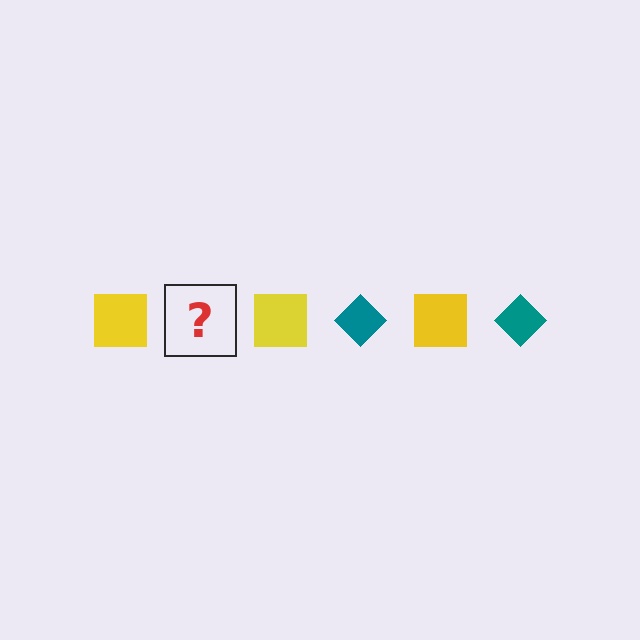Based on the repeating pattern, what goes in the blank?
The blank should be a teal diamond.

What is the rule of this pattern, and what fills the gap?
The rule is that the pattern alternates between yellow square and teal diamond. The gap should be filled with a teal diamond.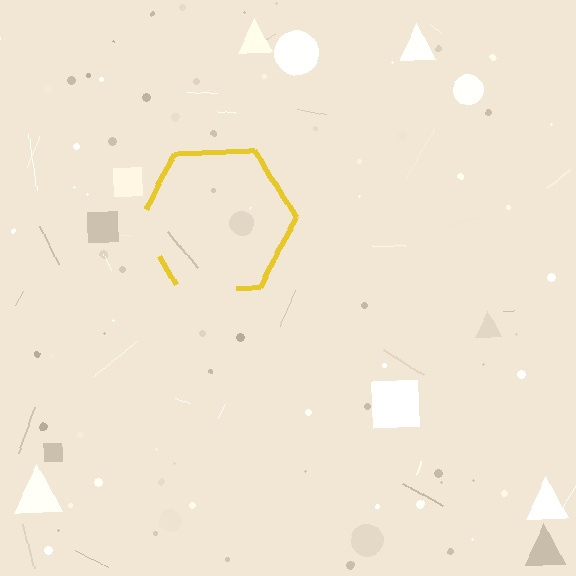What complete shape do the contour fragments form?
The contour fragments form a hexagon.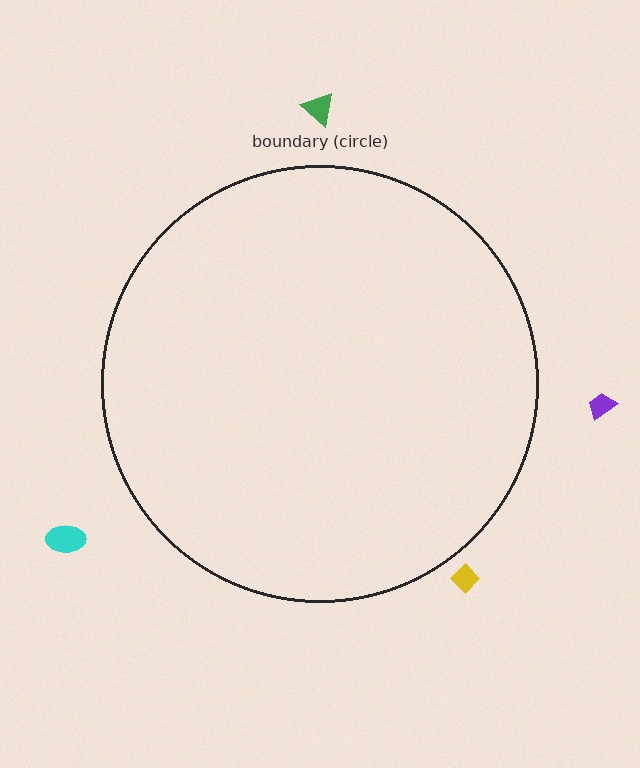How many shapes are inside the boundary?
0 inside, 4 outside.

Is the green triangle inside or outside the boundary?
Outside.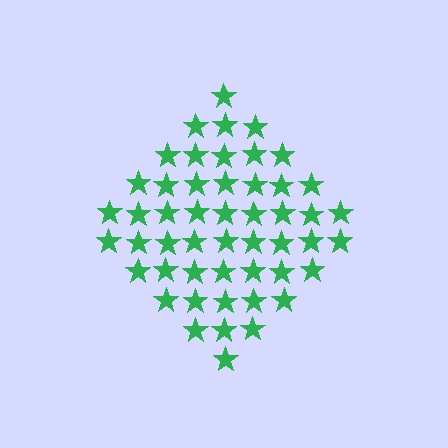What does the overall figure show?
The overall figure shows a diamond.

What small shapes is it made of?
It is made of small stars.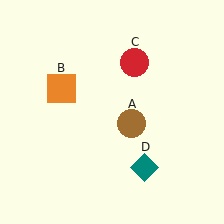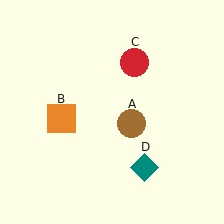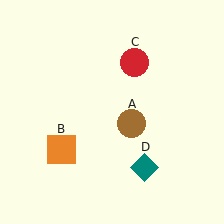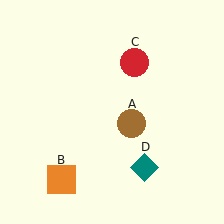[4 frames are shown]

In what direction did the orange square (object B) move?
The orange square (object B) moved down.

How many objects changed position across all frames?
1 object changed position: orange square (object B).